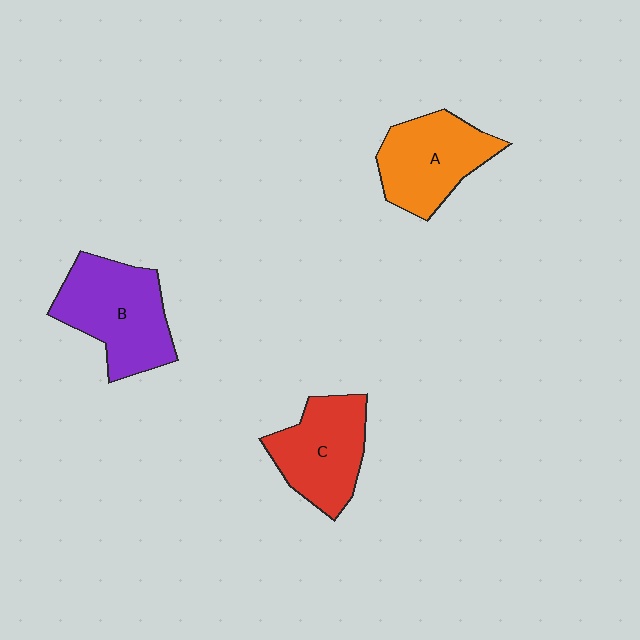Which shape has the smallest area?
Shape C (red).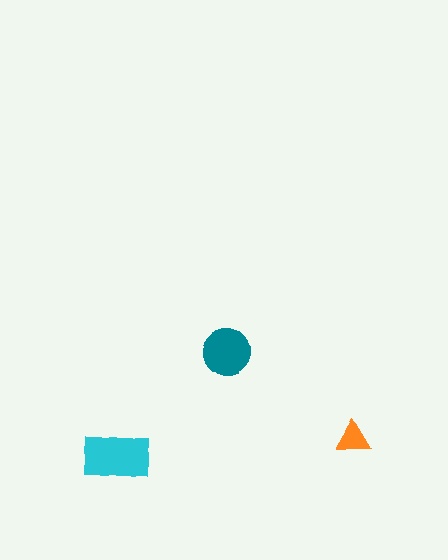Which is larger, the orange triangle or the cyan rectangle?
The cyan rectangle.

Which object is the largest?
The cyan rectangle.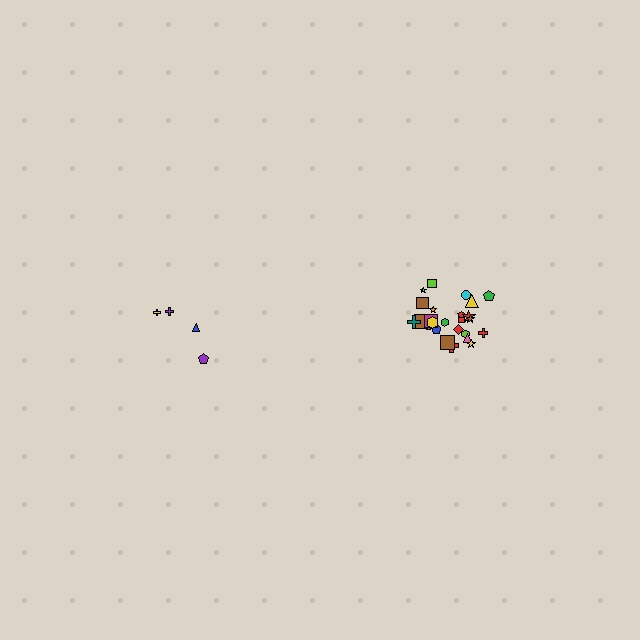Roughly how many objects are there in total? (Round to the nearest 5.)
Roughly 30 objects in total.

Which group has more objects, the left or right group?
The right group.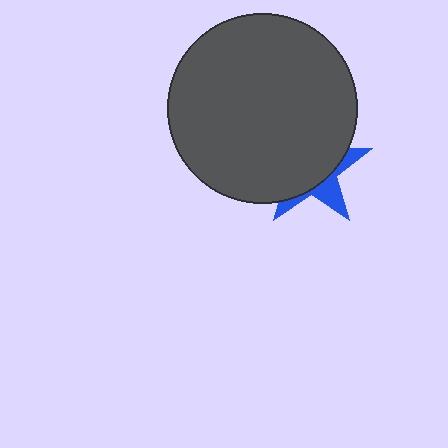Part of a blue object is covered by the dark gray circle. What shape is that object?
It is a star.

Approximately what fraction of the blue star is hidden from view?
Roughly 70% of the blue star is hidden behind the dark gray circle.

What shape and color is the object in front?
The object in front is a dark gray circle.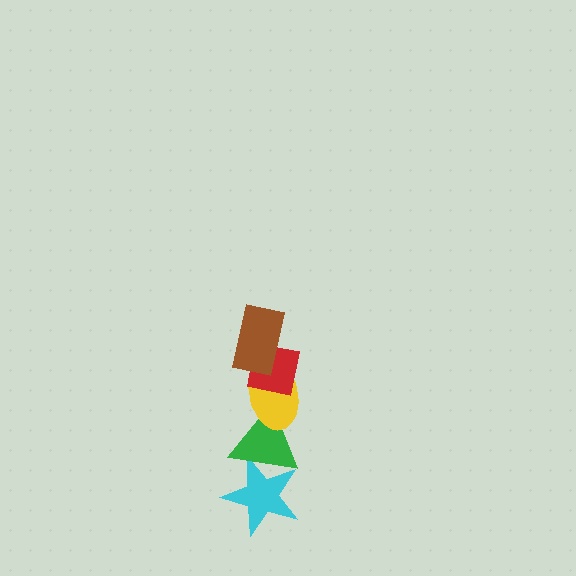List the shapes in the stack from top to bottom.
From top to bottom: the brown rectangle, the red square, the yellow ellipse, the green triangle, the cyan star.